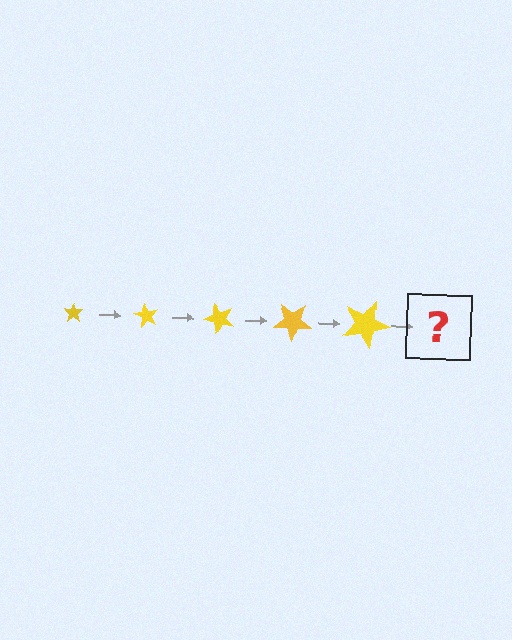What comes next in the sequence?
The next element should be a star, larger than the previous one and rotated 300 degrees from the start.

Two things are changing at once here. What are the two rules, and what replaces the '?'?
The two rules are that the star grows larger each step and it rotates 60 degrees each step. The '?' should be a star, larger than the previous one and rotated 300 degrees from the start.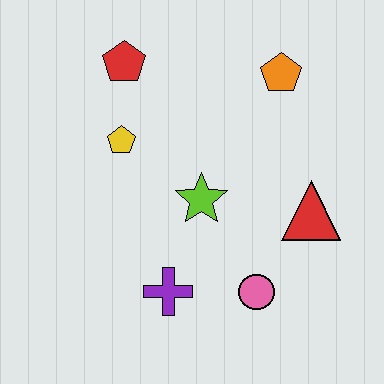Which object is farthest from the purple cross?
The orange pentagon is farthest from the purple cross.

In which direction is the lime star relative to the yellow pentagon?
The lime star is to the right of the yellow pentagon.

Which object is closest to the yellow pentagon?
The red pentagon is closest to the yellow pentagon.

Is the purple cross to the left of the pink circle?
Yes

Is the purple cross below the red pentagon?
Yes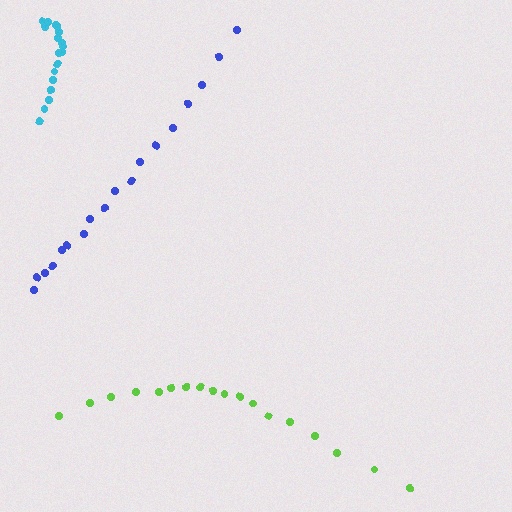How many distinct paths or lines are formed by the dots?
There are 3 distinct paths.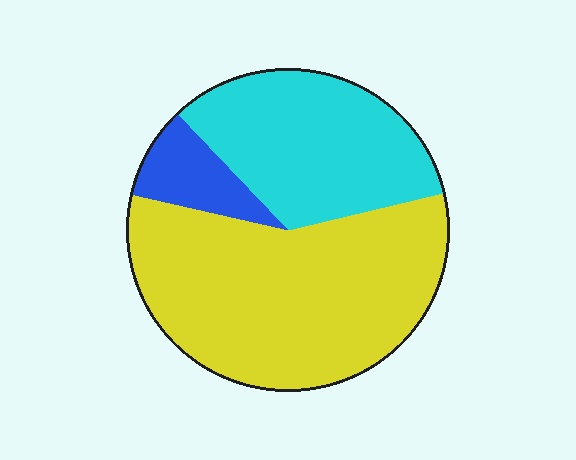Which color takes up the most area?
Yellow, at roughly 55%.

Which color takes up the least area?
Blue, at roughly 10%.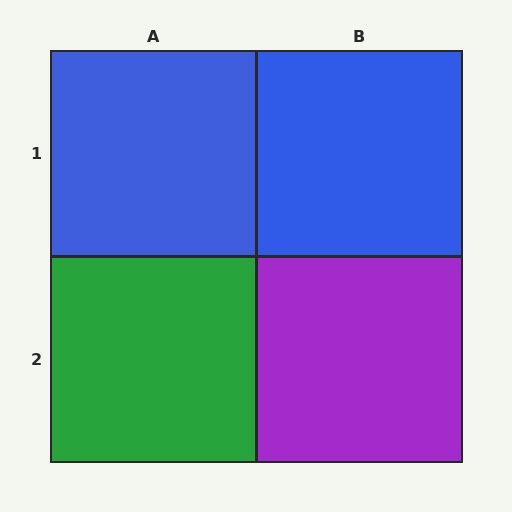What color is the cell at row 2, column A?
Green.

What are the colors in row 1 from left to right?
Blue, blue.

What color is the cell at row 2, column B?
Purple.